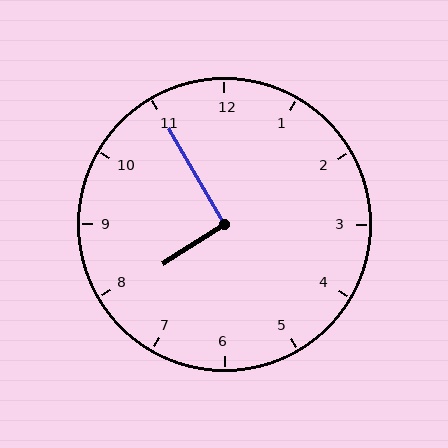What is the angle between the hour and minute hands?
Approximately 92 degrees.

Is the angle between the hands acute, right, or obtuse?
It is right.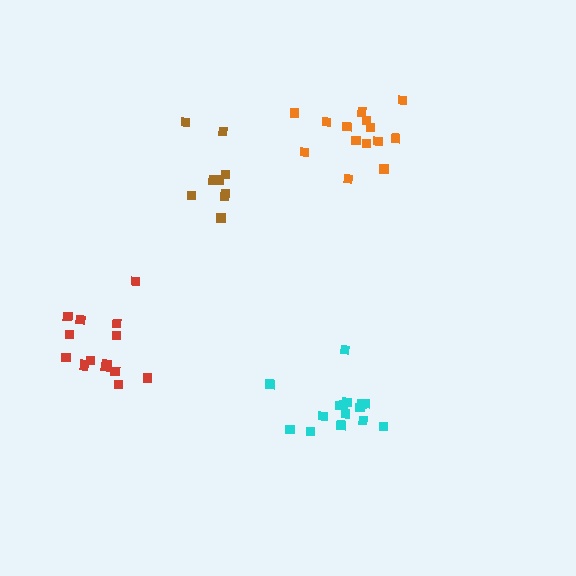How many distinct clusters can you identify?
There are 4 distinct clusters.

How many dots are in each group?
Group 1: 15 dots, Group 2: 15 dots, Group 3: 10 dots, Group 4: 14 dots (54 total).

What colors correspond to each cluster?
The clusters are colored: cyan, red, brown, orange.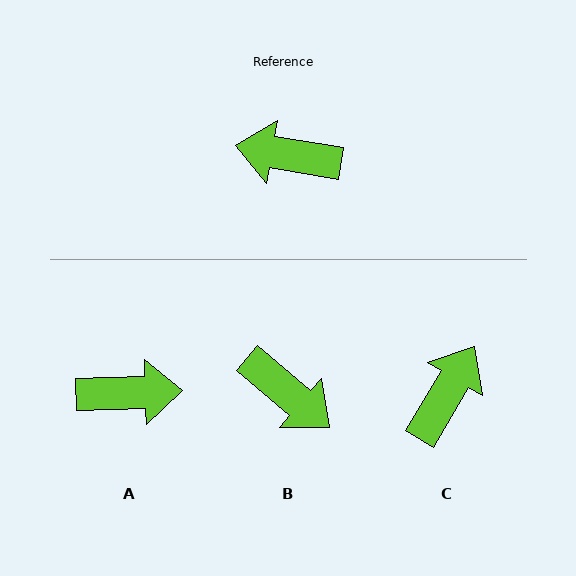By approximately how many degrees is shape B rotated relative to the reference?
Approximately 150 degrees counter-clockwise.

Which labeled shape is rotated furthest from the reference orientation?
A, about 168 degrees away.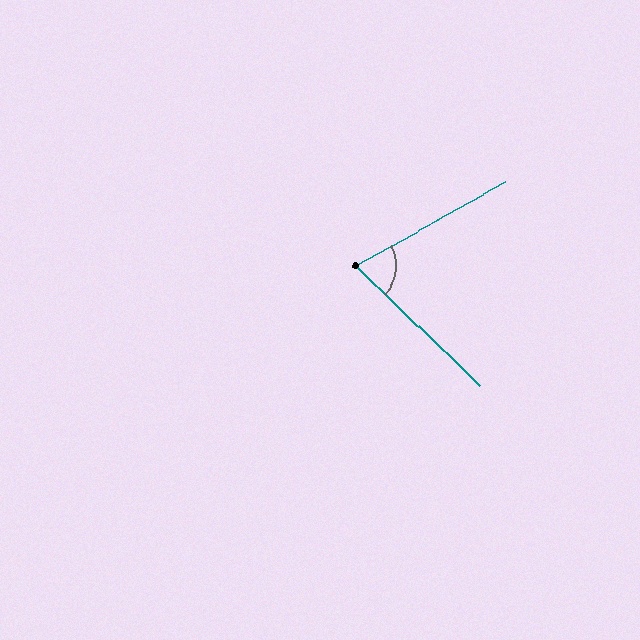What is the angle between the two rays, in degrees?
Approximately 73 degrees.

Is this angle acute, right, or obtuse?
It is acute.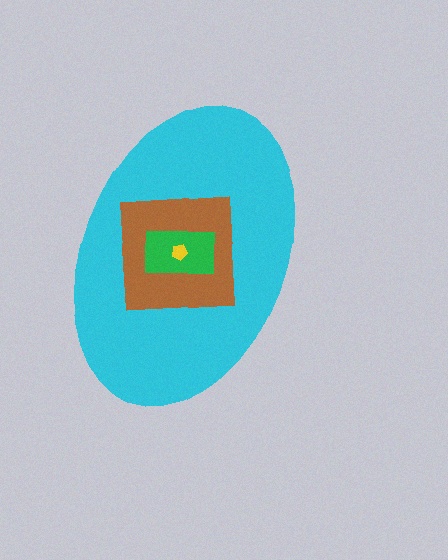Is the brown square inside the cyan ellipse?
Yes.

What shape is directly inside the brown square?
The green rectangle.